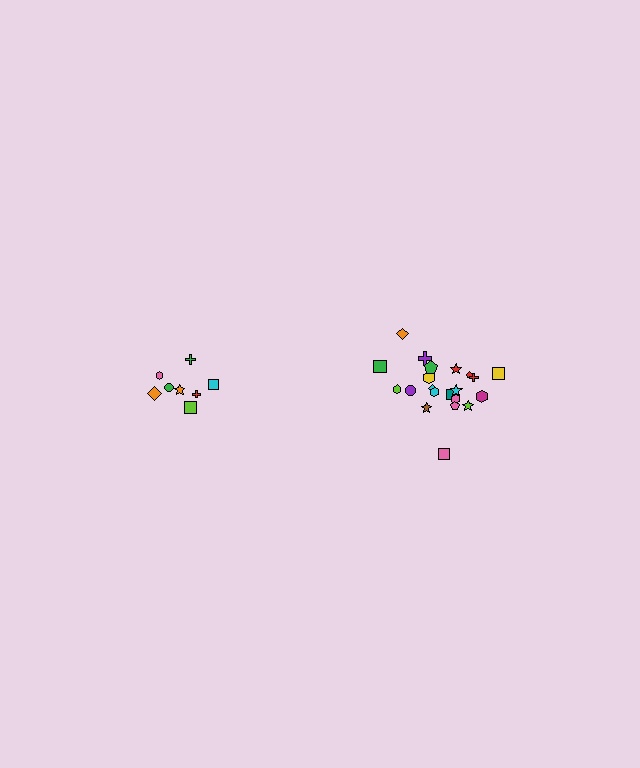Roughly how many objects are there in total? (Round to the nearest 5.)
Roughly 30 objects in total.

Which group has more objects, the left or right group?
The right group.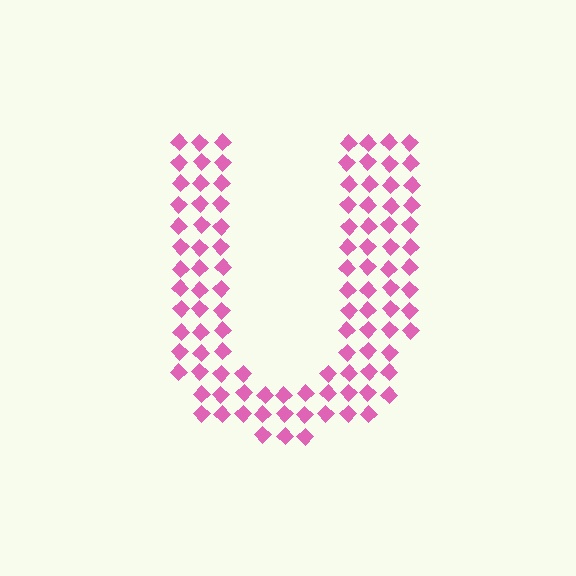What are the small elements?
The small elements are diamonds.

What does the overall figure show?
The overall figure shows the letter U.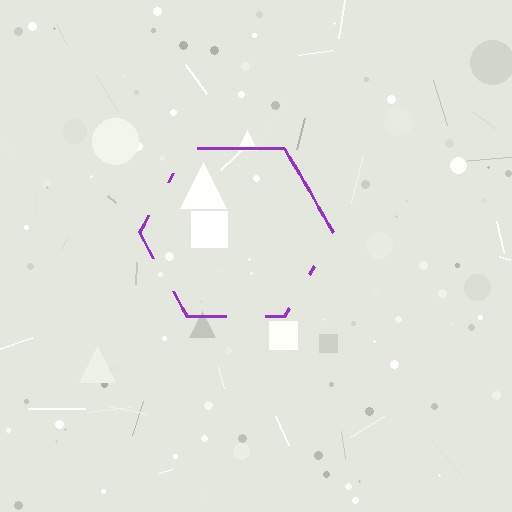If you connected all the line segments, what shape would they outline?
They would outline a hexagon.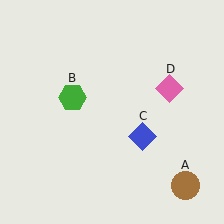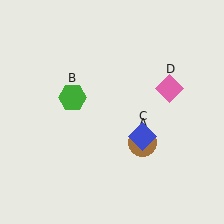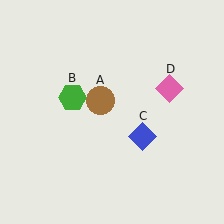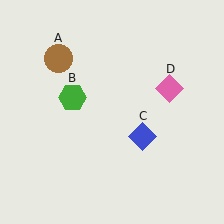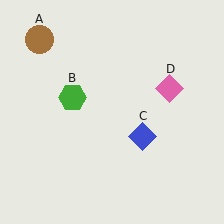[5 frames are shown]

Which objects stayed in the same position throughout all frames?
Green hexagon (object B) and blue diamond (object C) and pink diamond (object D) remained stationary.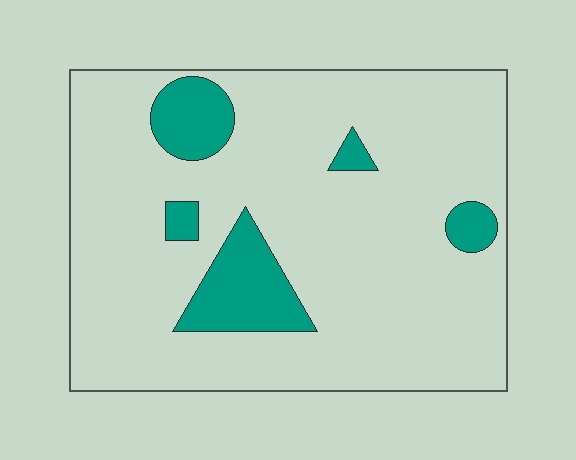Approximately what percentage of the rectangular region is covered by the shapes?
Approximately 15%.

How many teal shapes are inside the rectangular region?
5.